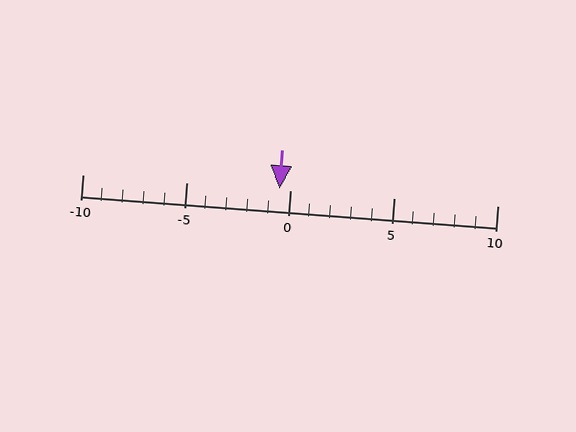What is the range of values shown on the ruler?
The ruler shows values from -10 to 10.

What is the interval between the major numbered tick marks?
The major tick marks are spaced 5 units apart.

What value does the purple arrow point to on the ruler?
The purple arrow points to approximately 0.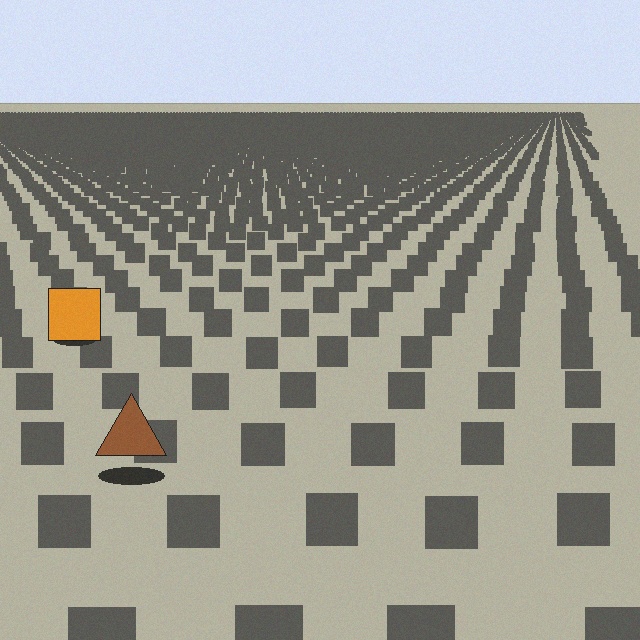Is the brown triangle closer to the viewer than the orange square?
Yes. The brown triangle is closer — you can tell from the texture gradient: the ground texture is coarser near it.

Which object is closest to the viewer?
The brown triangle is closest. The texture marks near it are larger and more spread out.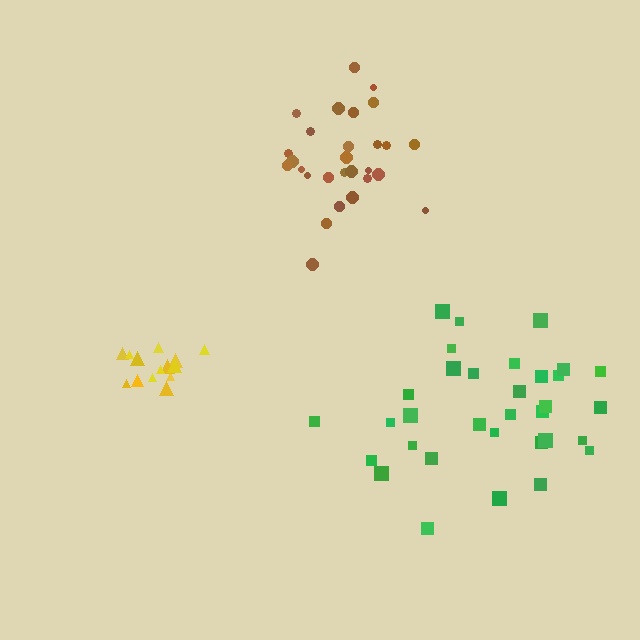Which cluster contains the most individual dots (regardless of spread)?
Green (33).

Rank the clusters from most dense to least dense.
yellow, brown, green.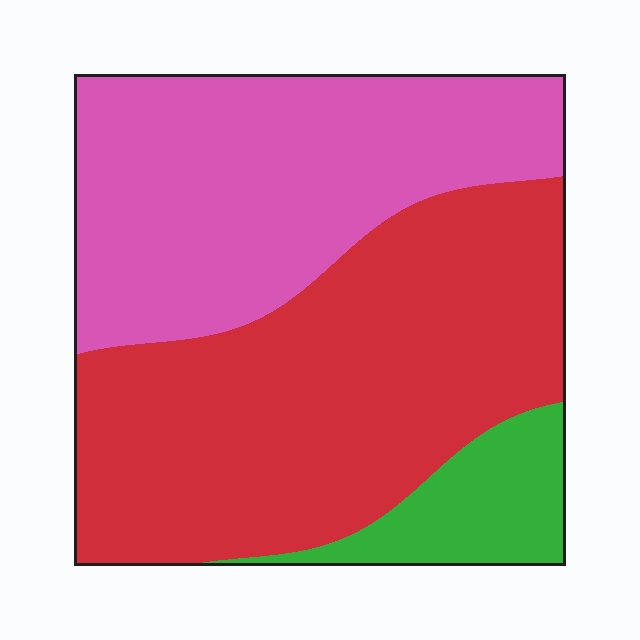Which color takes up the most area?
Red, at roughly 50%.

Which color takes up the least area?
Green, at roughly 10%.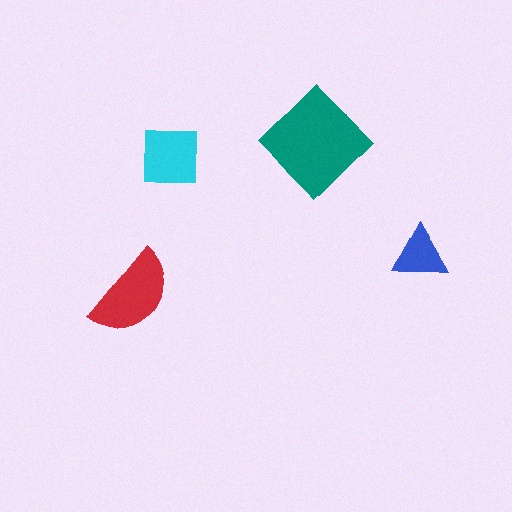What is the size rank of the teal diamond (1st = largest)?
1st.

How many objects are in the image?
There are 4 objects in the image.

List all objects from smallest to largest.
The blue triangle, the cyan square, the red semicircle, the teal diamond.